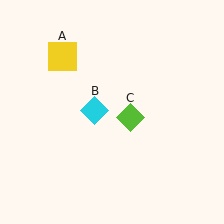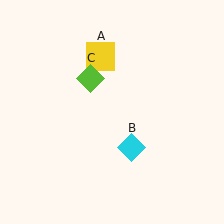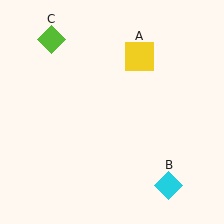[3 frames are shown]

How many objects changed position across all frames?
3 objects changed position: yellow square (object A), cyan diamond (object B), lime diamond (object C).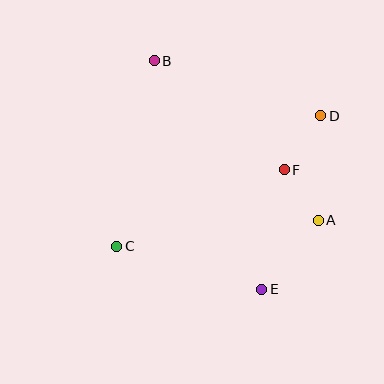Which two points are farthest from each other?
Points B and E are farthest from each other.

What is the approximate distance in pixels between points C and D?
The distance between C and D is approximately 242 pixels.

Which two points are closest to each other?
Points A and F are closest to each other.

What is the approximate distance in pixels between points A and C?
The distance between A and C is approximately 203 pixels.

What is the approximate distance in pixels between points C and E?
The distance between C and E is approximately 151 pixels.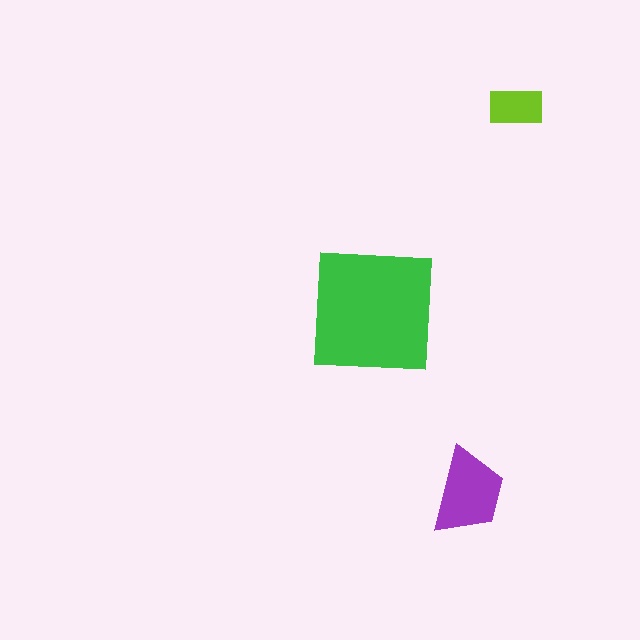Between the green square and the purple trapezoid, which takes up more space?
The green square.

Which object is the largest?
The green square.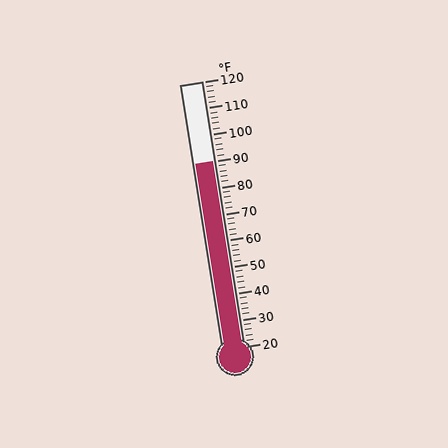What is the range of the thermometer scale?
The thermometer scale ranges from 20°F to 120°F.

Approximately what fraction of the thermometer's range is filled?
The thermometer is filled to approximately 70% of its range.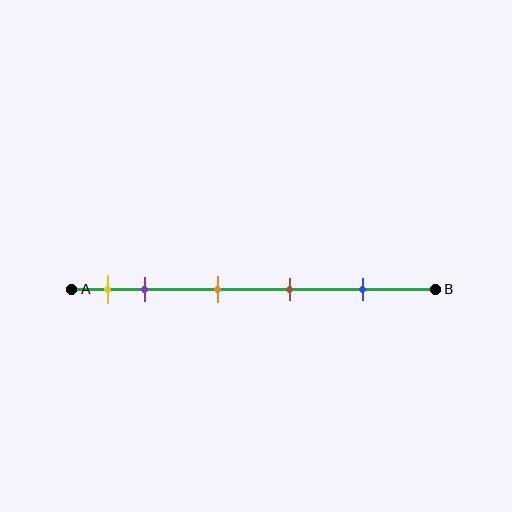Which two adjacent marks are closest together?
The yellow and purple marks are the closest adjacent pair.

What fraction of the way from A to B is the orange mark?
The orange mark is approximately 40% (0.4) of the way from A to B.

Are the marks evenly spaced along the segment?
No, the marks are not evenly spaced.